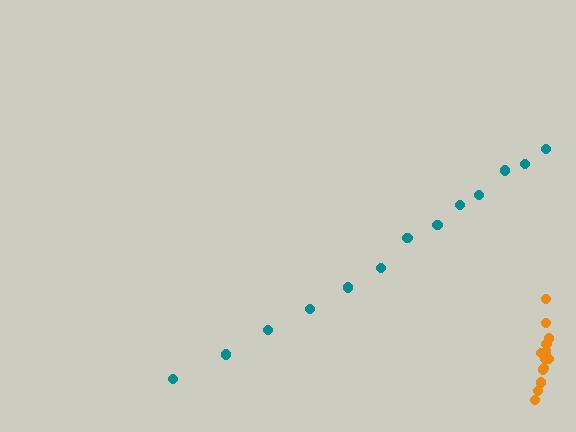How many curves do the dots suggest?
There are 2 distinct paths.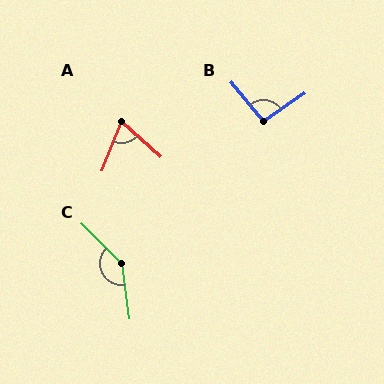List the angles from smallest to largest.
A (69°), B (95°), C (144°).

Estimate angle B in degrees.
Approximately 95 degrees.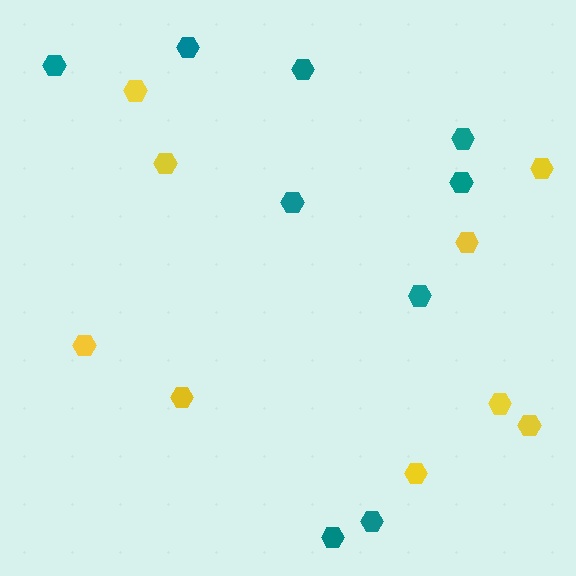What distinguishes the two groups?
There are 2 groups: one group of teal hexagons (9) and one group of yellow hexagons (9).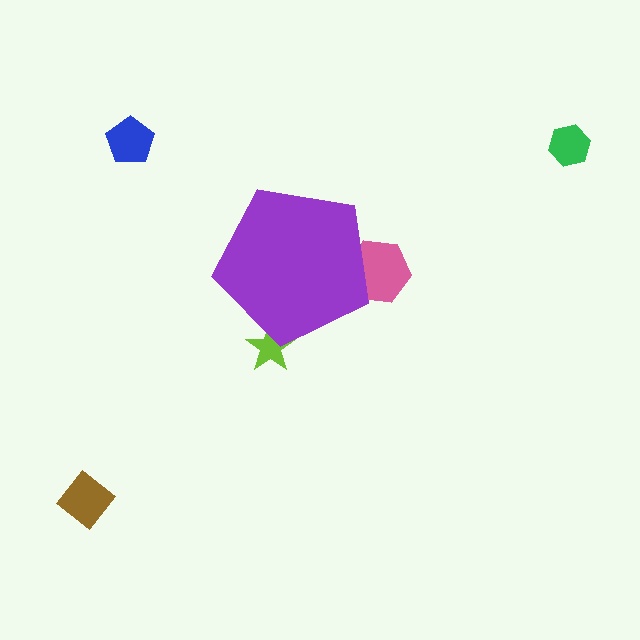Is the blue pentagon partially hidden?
No, the blue pentagon is fully visible.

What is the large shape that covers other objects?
A purple pentagon.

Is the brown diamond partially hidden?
No, the brown diamond is fully visible.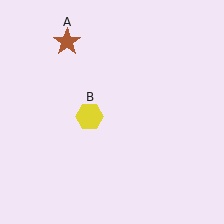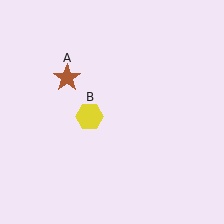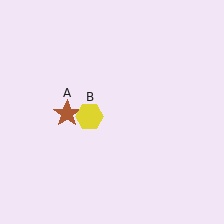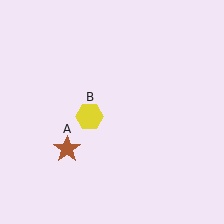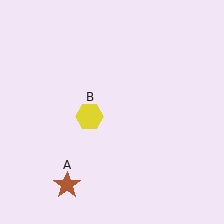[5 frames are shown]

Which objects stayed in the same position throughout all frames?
Yellow hexagon (object B) remained stationary.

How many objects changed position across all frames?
1 object changed position: brown star (object A).